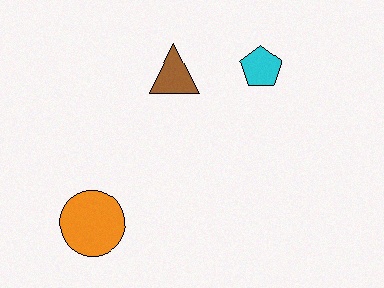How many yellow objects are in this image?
There are no yellow objects.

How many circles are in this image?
There is 1 circle.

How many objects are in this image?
There are 3 objects.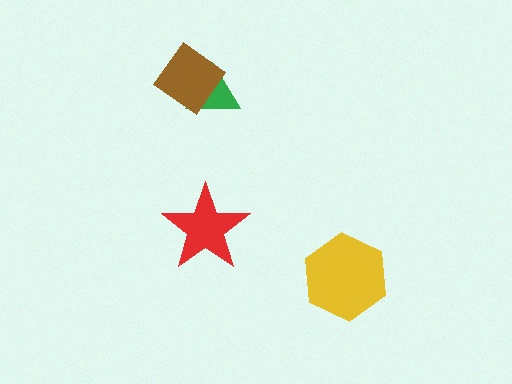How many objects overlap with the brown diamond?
1 object overlaps with the brown diamond.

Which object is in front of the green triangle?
The brown diamond is in front of the green triangle.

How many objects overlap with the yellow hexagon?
0 objects overlap with the yellow hexagon.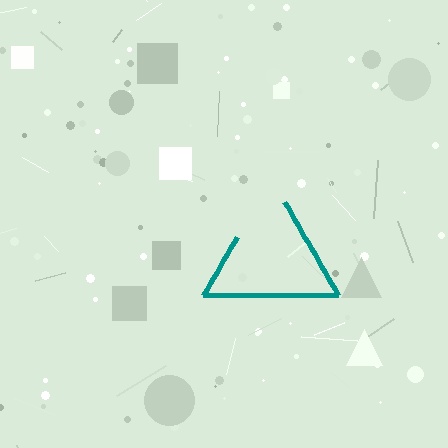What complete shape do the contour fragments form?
The contour fragments form a triangle.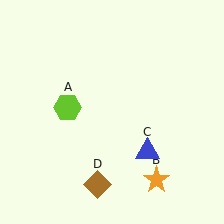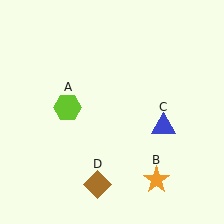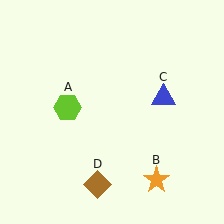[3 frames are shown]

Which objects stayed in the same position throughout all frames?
Lime hexagon (object A) and orange star (object B) and brown diamond (object D) remained stationary.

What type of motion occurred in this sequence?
The blue triangle (object C) rotated counterclockwise around the center of the scene.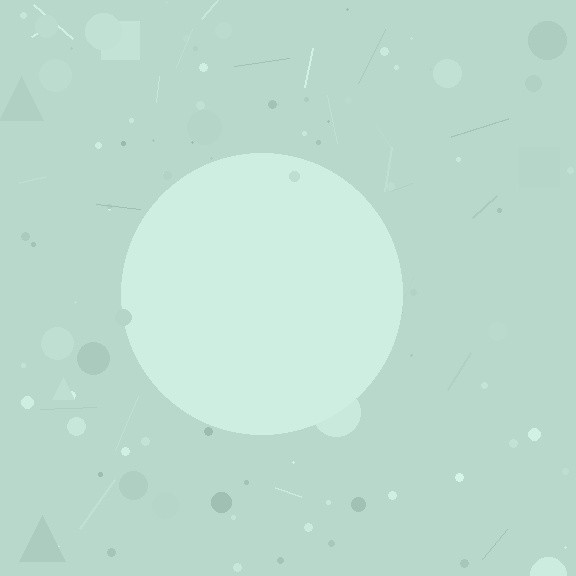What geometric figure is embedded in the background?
A circle is embedded in the background.